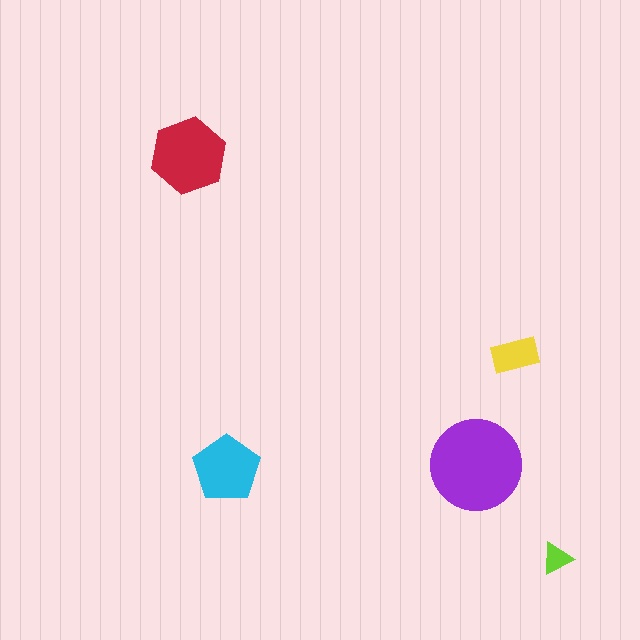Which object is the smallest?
The lime triangle.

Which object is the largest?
The purple circle.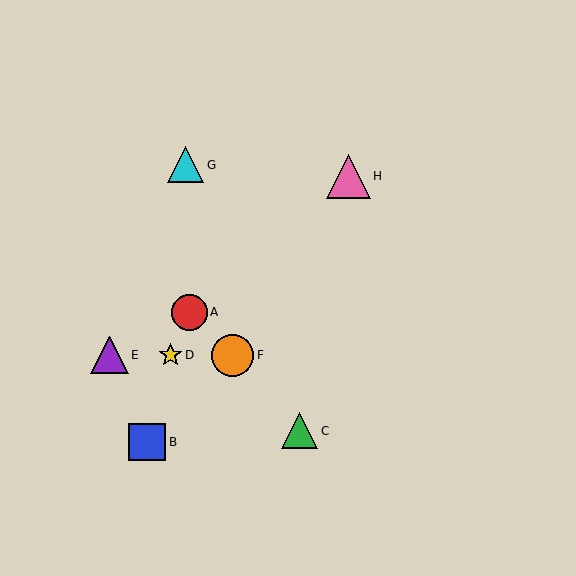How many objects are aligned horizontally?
3 objects (D, E, F) are aligned horizontally.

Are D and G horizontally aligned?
No, D is at y≈355 and G is at y≈165.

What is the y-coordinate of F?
Object F is at y≈355.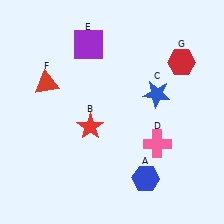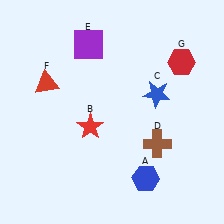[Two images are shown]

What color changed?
The cross (D) changed from pink in Image 1 to brown in Image 2.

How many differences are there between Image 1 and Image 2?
There is 1 difference between the two images.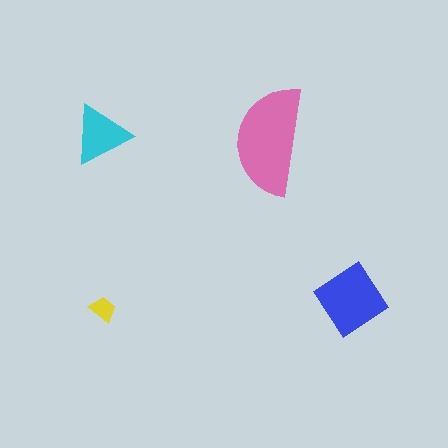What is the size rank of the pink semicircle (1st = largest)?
1st.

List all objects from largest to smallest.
The pink semicircle, the blue diamond, the cyan triangle, the yellow trapezoid.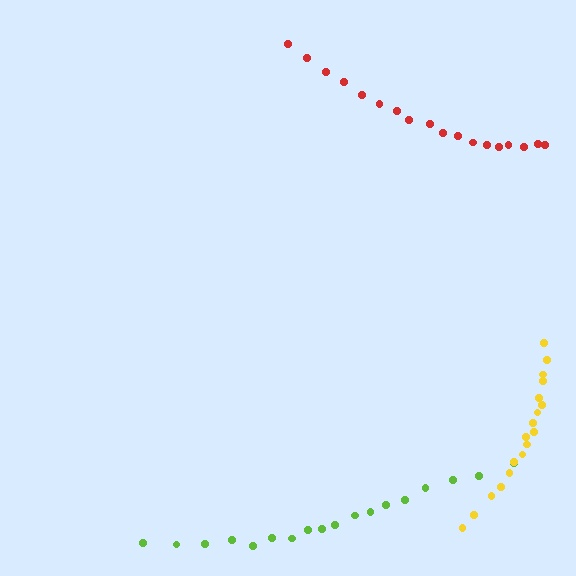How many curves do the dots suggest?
There are 3 distinct paths.